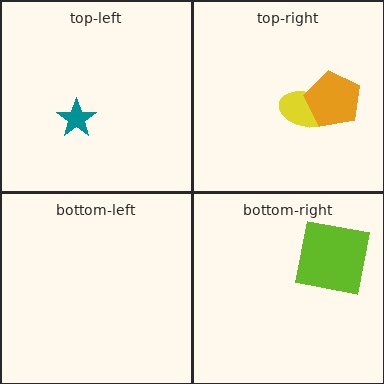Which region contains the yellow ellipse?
The top-right region.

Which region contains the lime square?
The bottom-right region.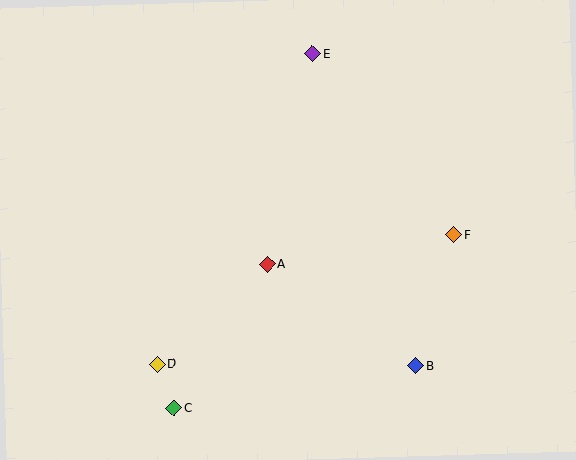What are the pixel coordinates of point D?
Point D is at (157, 364).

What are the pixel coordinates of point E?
Point E is at (312, 54).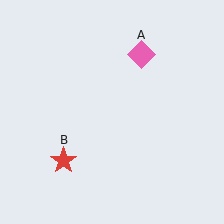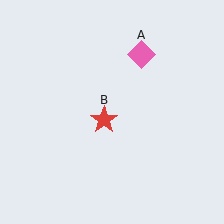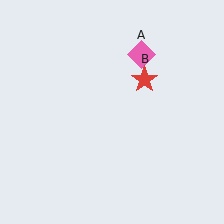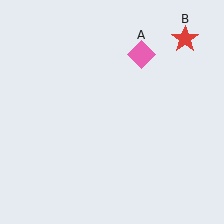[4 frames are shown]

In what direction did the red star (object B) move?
The red star (object B) moved up and to the right.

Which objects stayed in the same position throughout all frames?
Pink diamond (object A) remained stationary.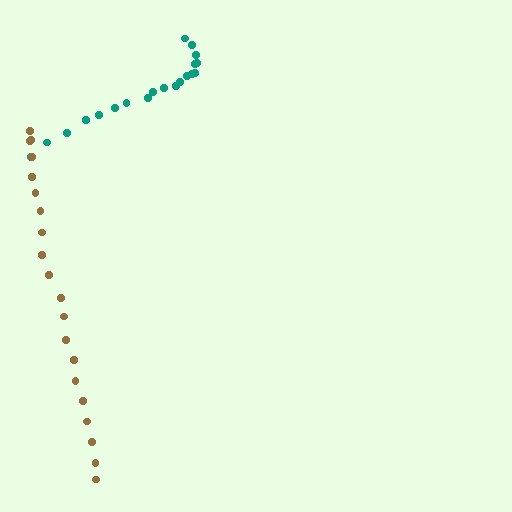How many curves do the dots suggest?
There are 2 distinct paths.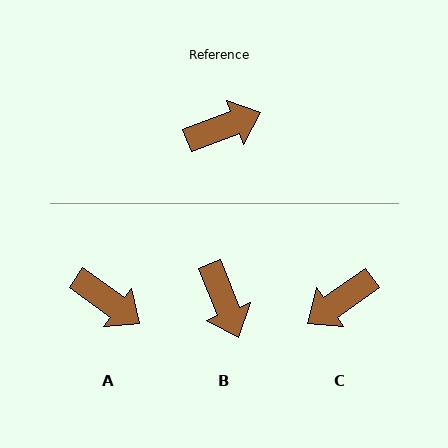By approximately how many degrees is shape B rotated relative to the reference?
Approximately 89 degrees clockwise.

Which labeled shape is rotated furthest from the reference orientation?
C, about 166 degrees away.